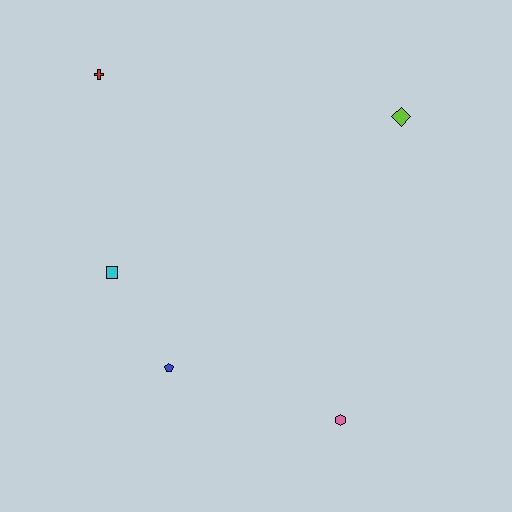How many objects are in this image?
There are 5 objects.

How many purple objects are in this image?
There are no purple objects.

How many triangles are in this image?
There are no triangles.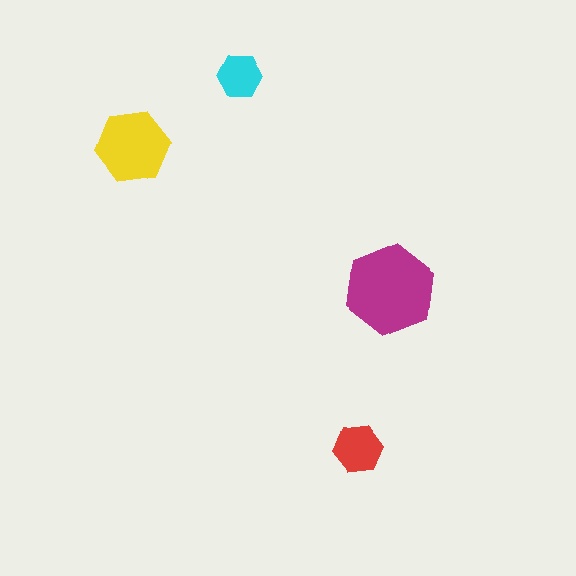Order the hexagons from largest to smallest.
the magenta one, the yellow one, the red one, the cyan one.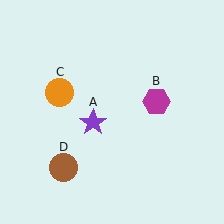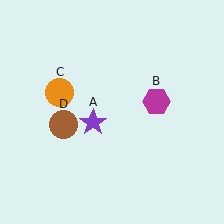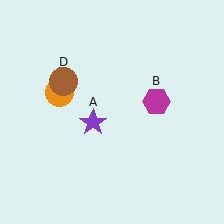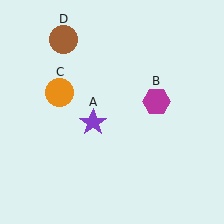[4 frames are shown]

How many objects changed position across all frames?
1 object changed position: brown circle (object D).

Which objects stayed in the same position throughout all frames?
Purple star (object A) and magenta hexagon (object B) and orange circle (object C) remained stationary.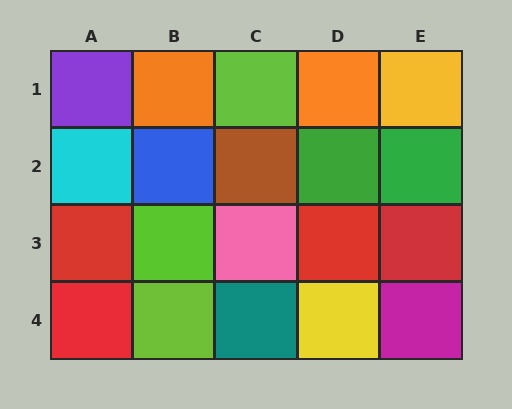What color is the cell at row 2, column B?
Blue.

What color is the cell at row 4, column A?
Red.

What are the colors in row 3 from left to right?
Red, lime, pink, red, red.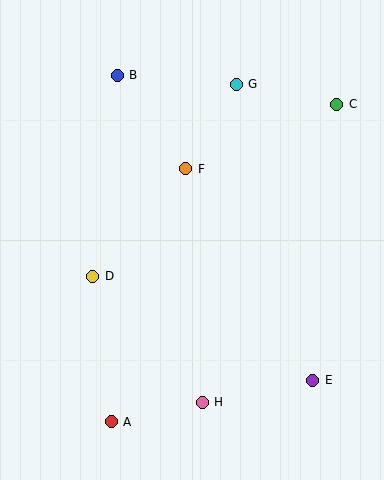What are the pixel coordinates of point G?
Point G is at (236, 84).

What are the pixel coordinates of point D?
Point D is at (93, 276).